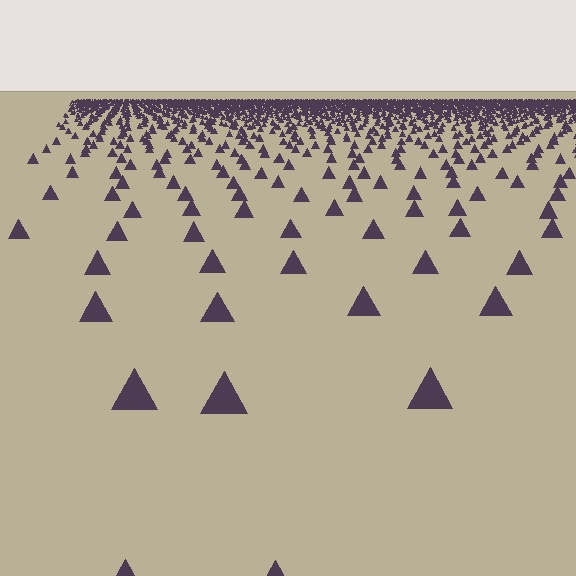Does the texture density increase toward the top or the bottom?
Density increases toward the top.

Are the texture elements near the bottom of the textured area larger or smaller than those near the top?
Larger. Near the bottom, elements are closer to the viewer and appear at a bigger on-screen size.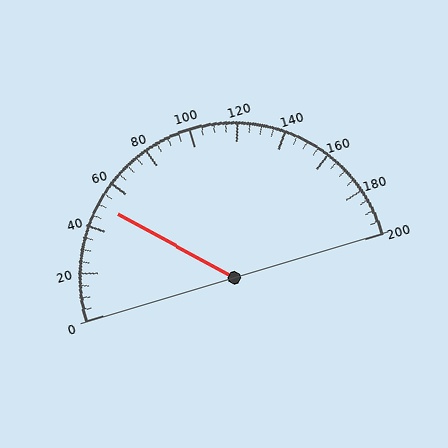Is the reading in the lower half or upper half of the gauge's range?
The reading is in the lower half of the range (0 to 200).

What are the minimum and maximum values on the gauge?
The gauge ranges from 0 to 200.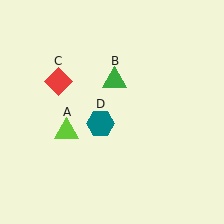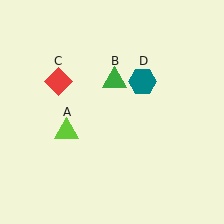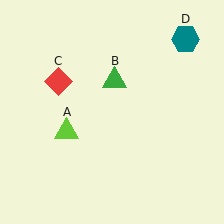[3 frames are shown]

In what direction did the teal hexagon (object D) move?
The teal hexagon (object D) moved up and to the right.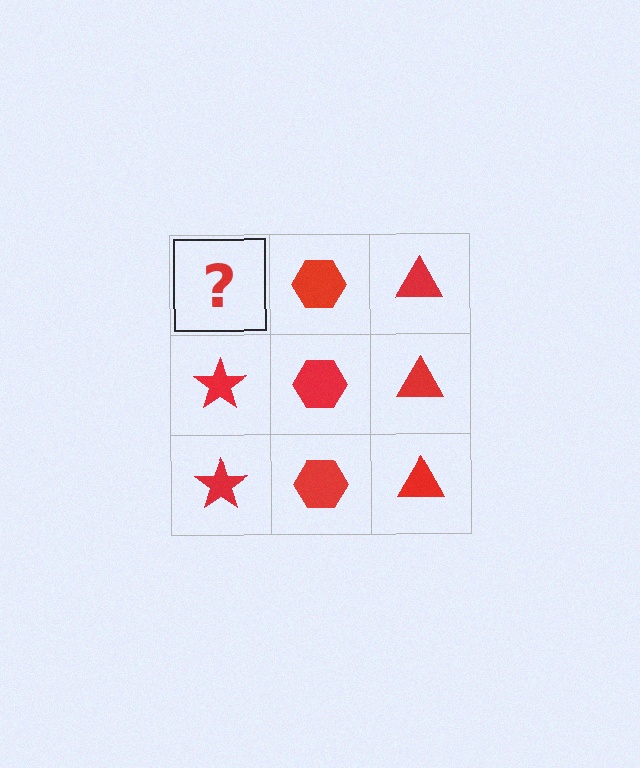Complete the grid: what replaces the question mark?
The question mark should be replaced with a red star.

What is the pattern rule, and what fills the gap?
The rule is that each column has a consistent shape. The gap should be filled with a red star.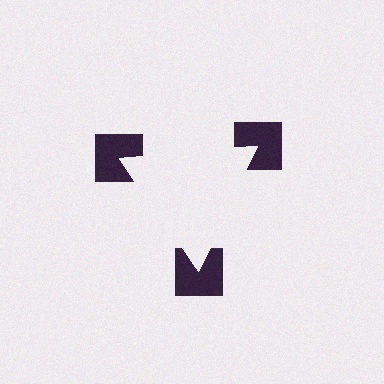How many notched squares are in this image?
There are 3 — one at each vertex of the illusory triangle.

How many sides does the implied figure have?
3 sides.